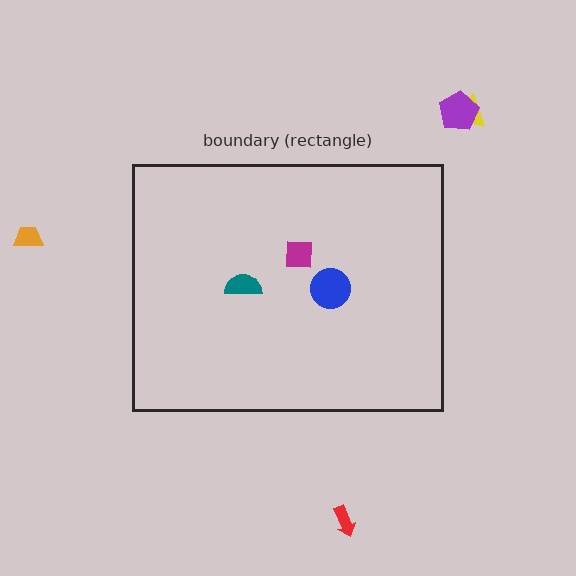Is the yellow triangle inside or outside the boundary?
Outside.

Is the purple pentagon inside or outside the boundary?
Outside.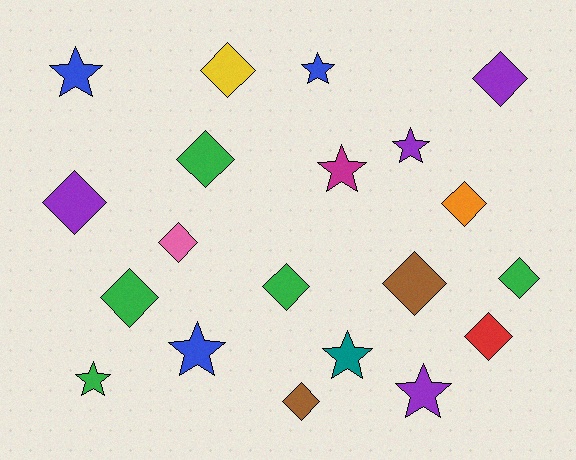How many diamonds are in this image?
There are 12 diamonds.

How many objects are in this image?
There are 20 objects.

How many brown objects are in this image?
There are 2 brown objects.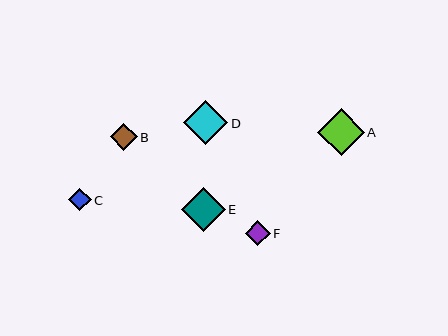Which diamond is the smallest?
Diamond C is the smallest with a size of approximately 23 pixels.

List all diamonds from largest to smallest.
From largest to smallest: A, D, E, B, F, C.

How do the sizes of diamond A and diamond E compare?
Diamond A and diamond E are approximately the same size.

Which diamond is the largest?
Diamond A is the largest with a size of approximately 47 pixels.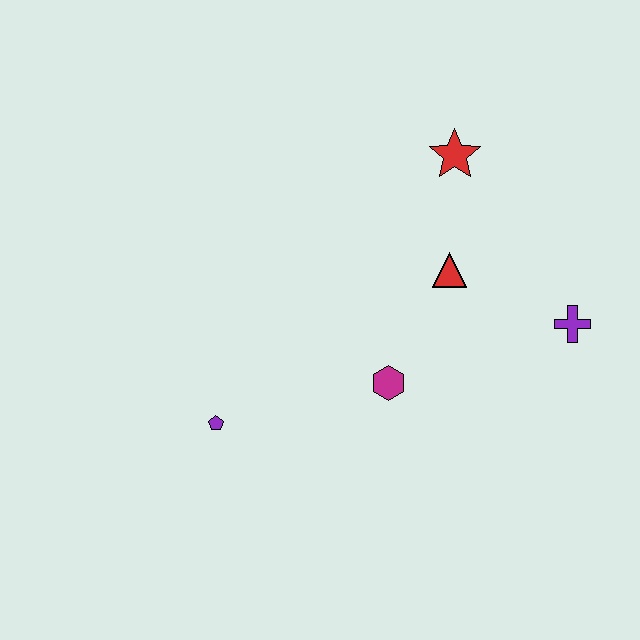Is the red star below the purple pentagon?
No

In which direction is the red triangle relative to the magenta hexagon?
The red triangle is above the magenta hexagon.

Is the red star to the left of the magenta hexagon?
No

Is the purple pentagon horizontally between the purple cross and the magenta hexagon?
No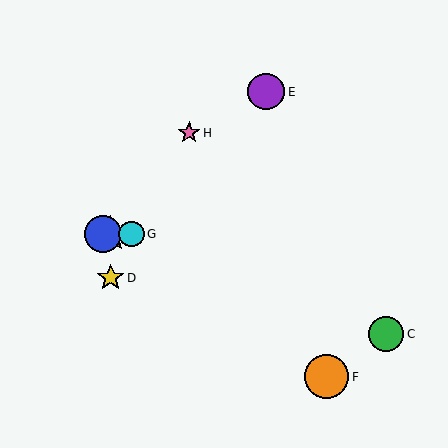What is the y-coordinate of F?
Object F is at y≈377.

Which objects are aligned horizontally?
Objects A, B, G are aligned horizontally.